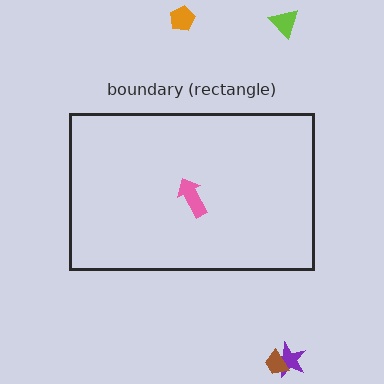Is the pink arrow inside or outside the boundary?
Inside.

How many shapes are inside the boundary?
1 inside, 4 outside.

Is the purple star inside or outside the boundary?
Outside.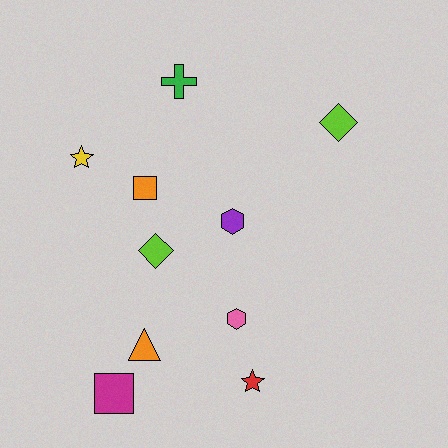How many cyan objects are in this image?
There are no cyan objects.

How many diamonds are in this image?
There are 2 diamonds.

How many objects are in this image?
There are 10 objects.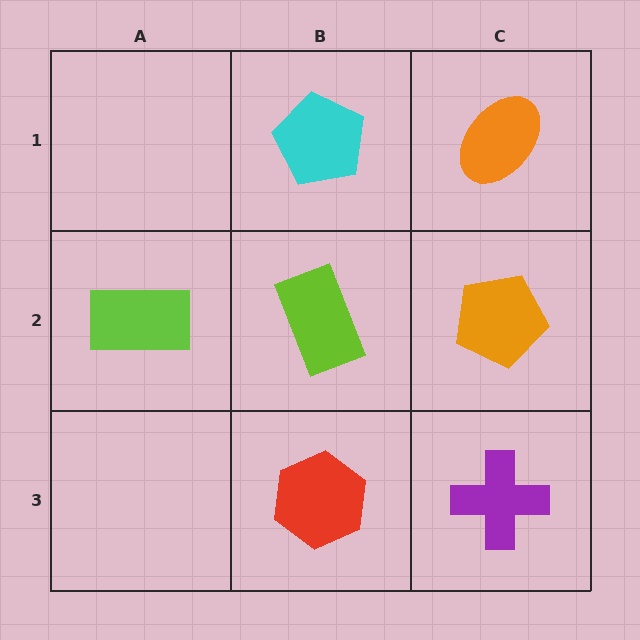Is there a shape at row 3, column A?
No, that cell is empty.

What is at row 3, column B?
A red hexagon.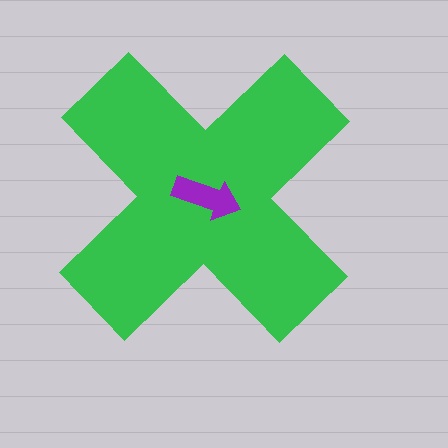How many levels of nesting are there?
2.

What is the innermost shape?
The purple arrow.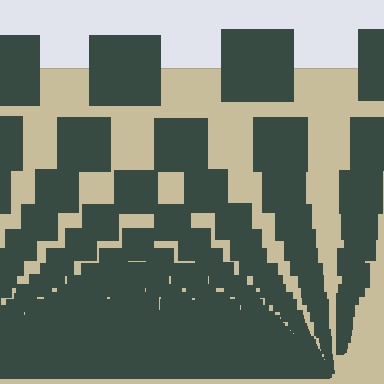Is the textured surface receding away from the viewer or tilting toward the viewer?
The surface appears to tilt toward the viewer. Texture elements get larger and sparser toward the top.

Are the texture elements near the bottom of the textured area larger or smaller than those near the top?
Smaller. The gradient is inverted — elements near the bottom are smaller and denser.